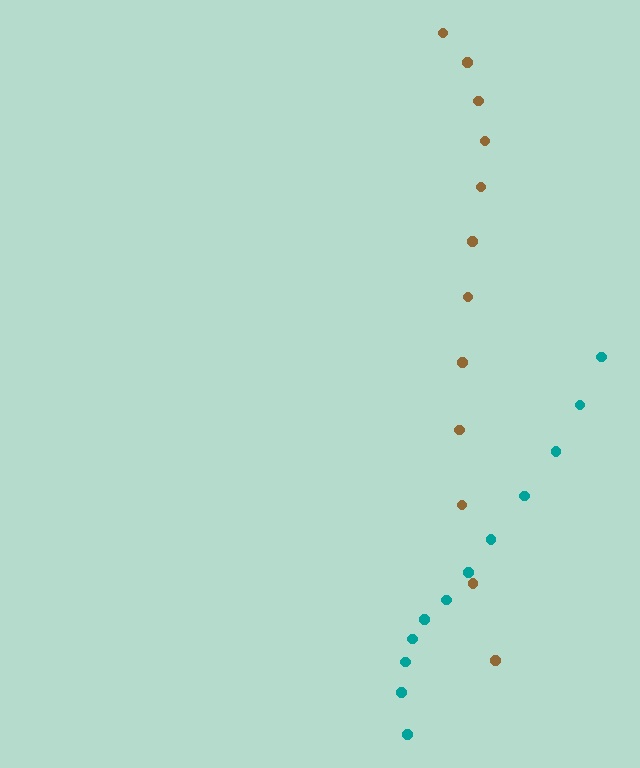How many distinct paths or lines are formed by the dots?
There are 2 distinct paths.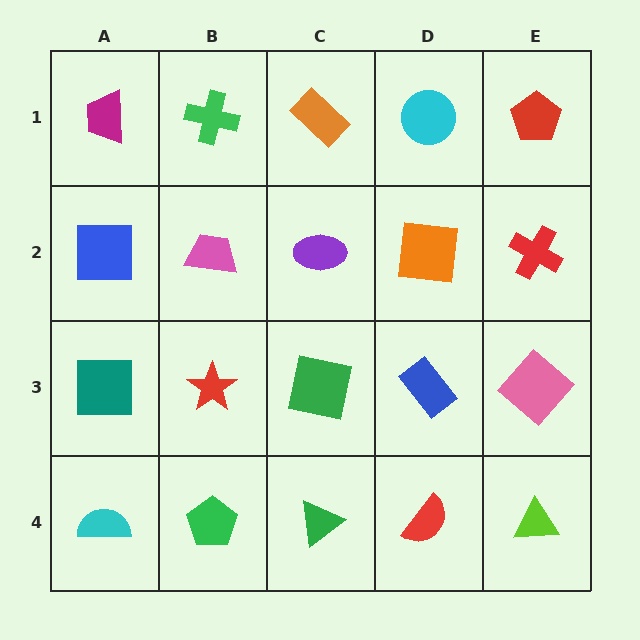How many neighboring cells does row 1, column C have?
3.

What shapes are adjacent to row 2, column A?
A magenta trapezoid (row 1, column A), a teal square (row 3, column A), a pink trapezoid (row 2, column B).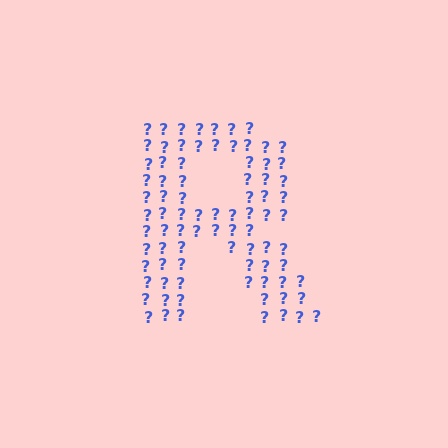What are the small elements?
The small elements are question marks.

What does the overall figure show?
The overall figure shows the letter R.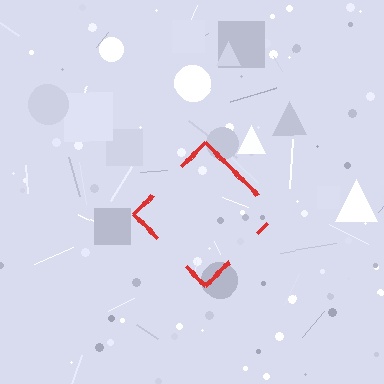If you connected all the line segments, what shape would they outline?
They would outline a diamond.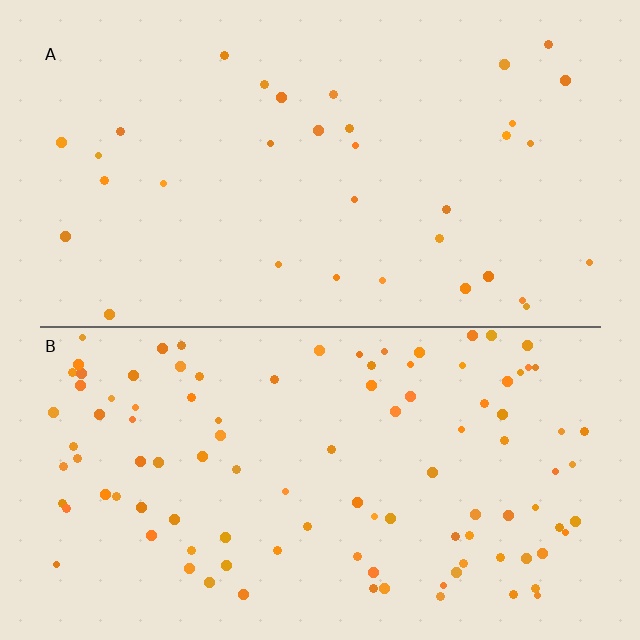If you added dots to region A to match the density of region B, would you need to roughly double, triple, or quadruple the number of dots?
Approximately triple.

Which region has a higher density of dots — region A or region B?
B (the bottom).